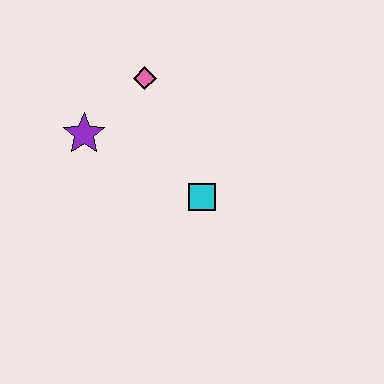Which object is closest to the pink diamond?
The purple star is closest to the pink diamond.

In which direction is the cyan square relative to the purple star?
The cyan square is to the right of the purple star.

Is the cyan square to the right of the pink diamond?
Yes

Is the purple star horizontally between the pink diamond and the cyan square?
No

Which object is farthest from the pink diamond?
The cyan square is farthest from the pink diamond.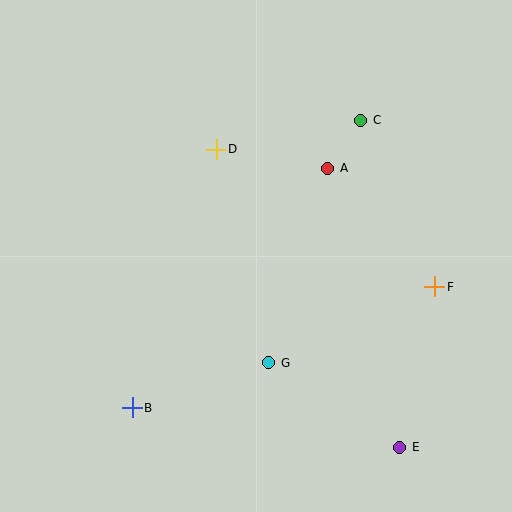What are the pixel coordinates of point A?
Point A is at (328, 168).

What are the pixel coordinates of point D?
Point D is at (216, 149).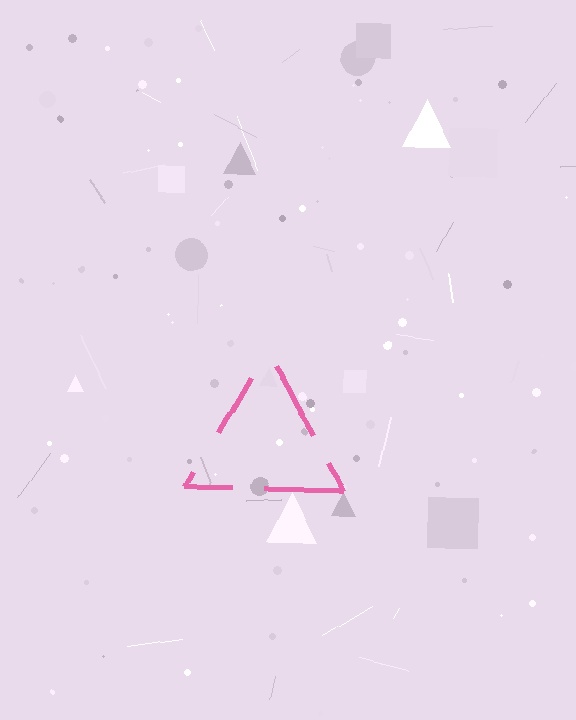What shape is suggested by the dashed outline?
The dashed outline suggests a triangle.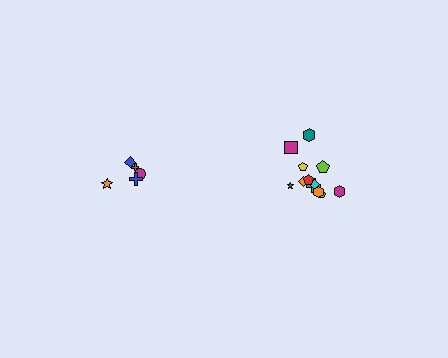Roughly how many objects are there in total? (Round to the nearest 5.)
Roughly 15 objects in total.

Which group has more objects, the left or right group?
The right group.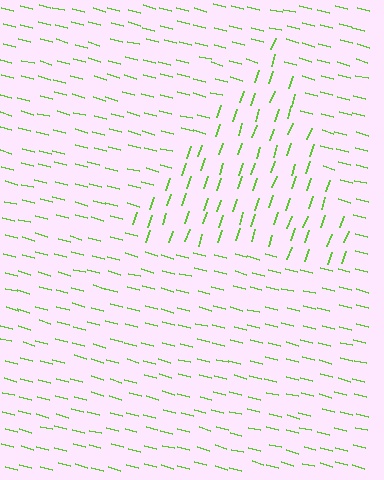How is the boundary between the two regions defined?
The boundary is defined purely by a change in line orientation (approximately 86 degrees difference). All lines are the same color and thickness.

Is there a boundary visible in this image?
Yes, there is a texture boundary formed by a change in line orientation.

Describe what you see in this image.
The image is filled with small lime line segments. A triangle region in the image has lines oriented differently from the surrounding lines, creating a visible texture boundary.